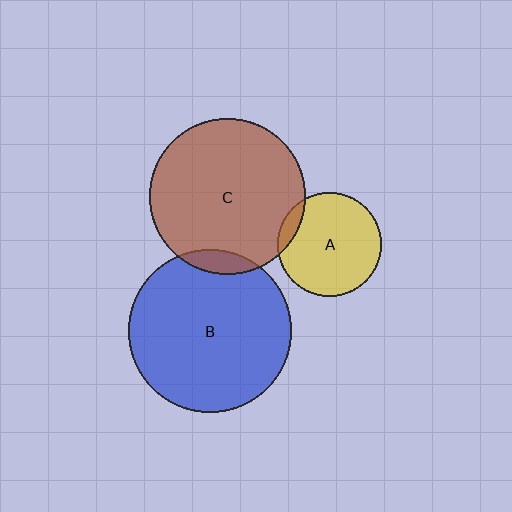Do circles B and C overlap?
Yes.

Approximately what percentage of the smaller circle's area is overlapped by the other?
Approximately 5%.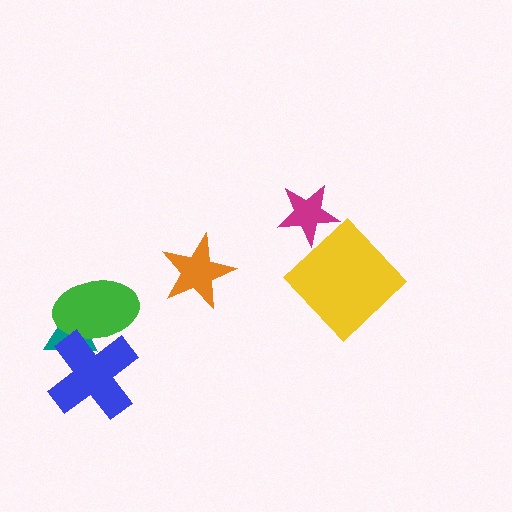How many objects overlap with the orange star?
0 objects overlap with the orange star.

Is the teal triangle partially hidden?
Yes, it is partially covered by another shape.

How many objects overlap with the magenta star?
0 objects overlap with the magenta star.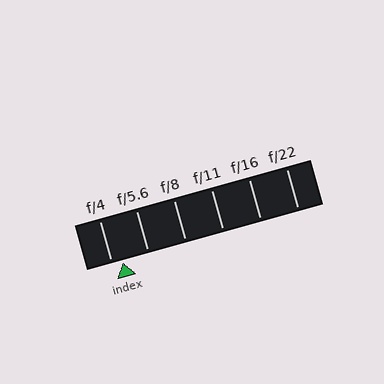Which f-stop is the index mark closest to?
The index mark is closest to f/4.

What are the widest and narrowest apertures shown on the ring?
The widest aperture shown is f/4 and the narrowest is f/22.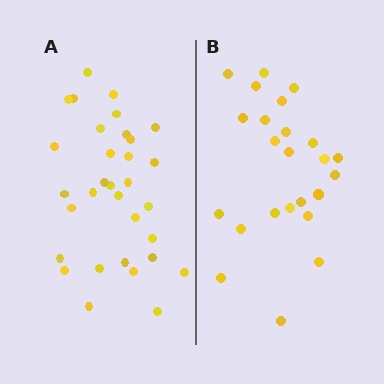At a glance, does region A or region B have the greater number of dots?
Region A (the left region) has more dots.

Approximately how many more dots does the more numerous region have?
Region A has roughly 8 or so more dots than region B.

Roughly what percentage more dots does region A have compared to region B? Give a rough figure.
About 35% more.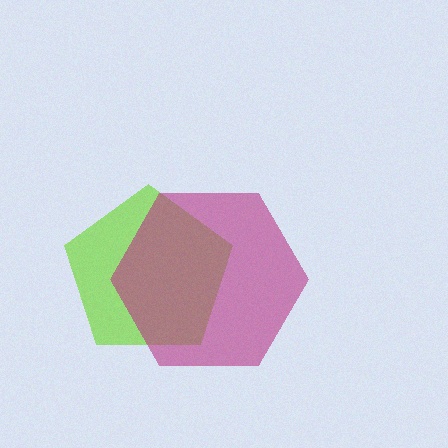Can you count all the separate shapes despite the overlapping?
Yes, there are 2 separate shapes.